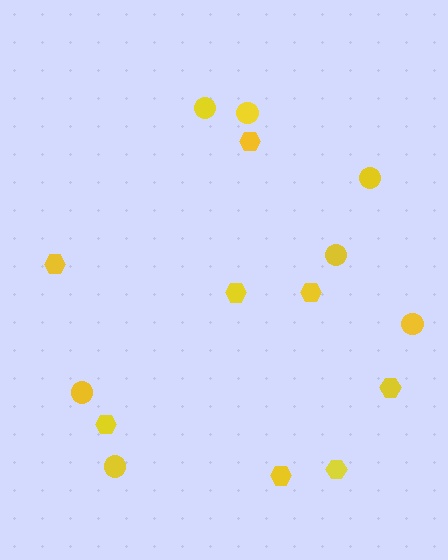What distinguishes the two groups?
There are 2 groups: one group of hexagons (8) and one group of circles (7).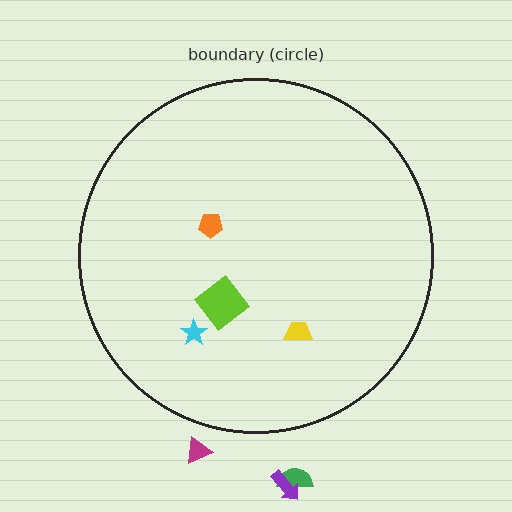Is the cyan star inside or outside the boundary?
Inside.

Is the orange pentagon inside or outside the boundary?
Inside.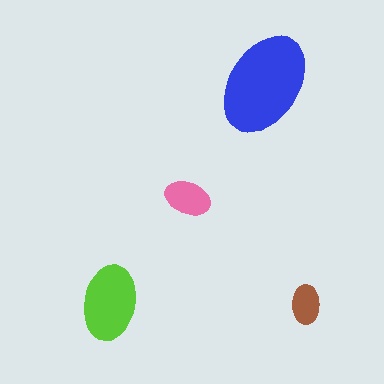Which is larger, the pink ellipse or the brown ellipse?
The pink one.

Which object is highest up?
The blue ellipse is topmost.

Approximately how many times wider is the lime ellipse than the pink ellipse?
About 1.5 times wider.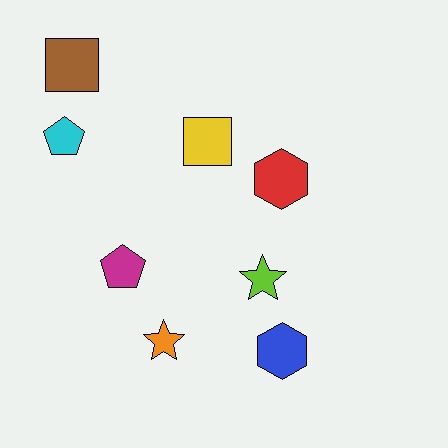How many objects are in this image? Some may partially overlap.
There are 8 objects.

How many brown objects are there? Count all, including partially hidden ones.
There is 1 brown object.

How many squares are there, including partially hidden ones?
There are 2 squares.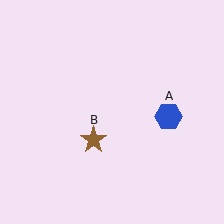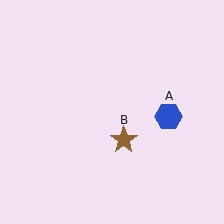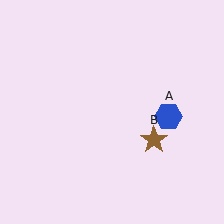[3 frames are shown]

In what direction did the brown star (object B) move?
The brown star (object B) moved right.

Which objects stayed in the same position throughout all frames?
Blue hexagon (object A) remained stationary.